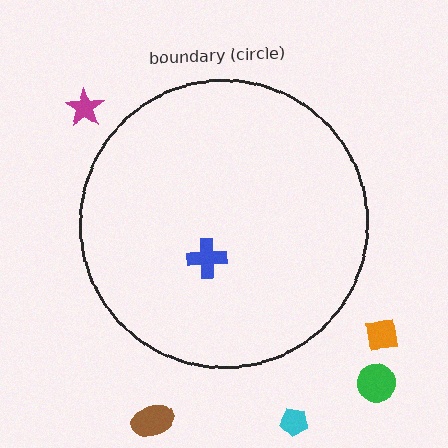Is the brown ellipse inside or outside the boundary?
Outside.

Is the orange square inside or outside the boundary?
Outside.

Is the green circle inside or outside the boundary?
Outside.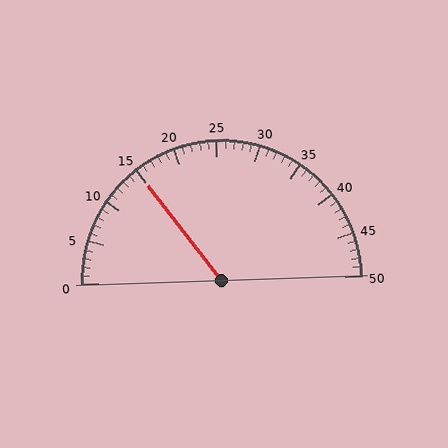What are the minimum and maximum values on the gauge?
The gauge ranges from 0 to 50.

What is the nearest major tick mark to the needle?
The nearest major tick mark is 15.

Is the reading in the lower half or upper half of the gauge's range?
The reading is in the lower half of the range (0 to 50).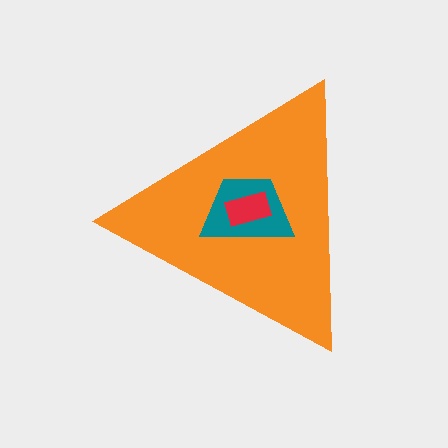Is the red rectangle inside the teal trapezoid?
Yes.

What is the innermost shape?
The red rectangle.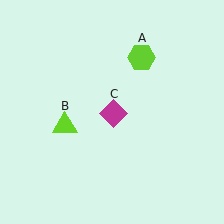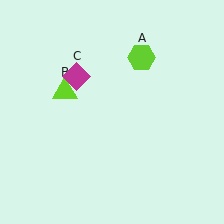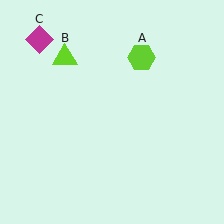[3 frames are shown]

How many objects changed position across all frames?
2 objects changed position: lime triangle (object B), magenta diamond (object C).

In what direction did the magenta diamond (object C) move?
The magenta diamond (object C) moved up and to the left.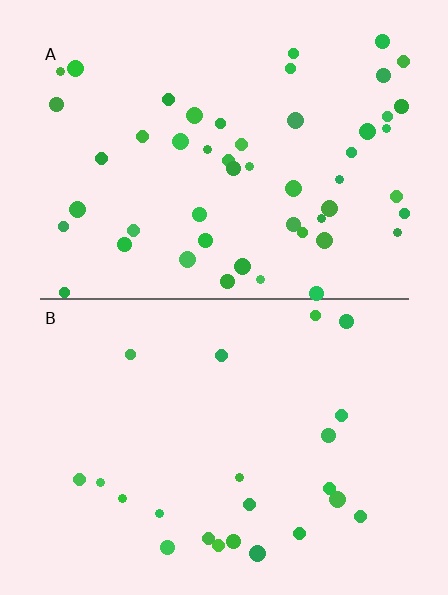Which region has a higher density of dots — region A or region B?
A (the top).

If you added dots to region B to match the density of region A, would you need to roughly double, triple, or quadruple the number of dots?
Approximately double.